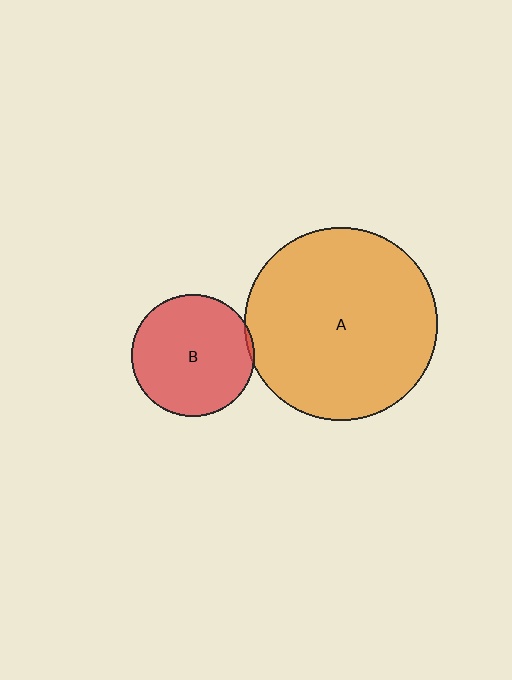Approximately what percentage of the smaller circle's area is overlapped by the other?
Approximately 5%.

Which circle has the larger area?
Circle A (orange).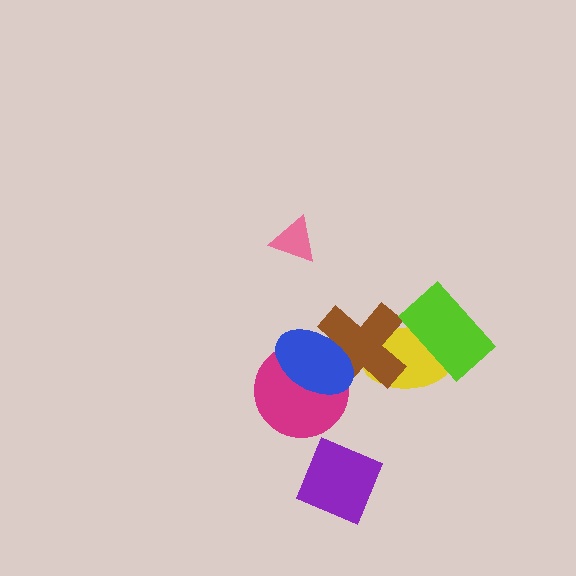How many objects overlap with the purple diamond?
0 objects overlap with the purple diamond.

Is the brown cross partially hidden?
Yes, it is partially covered by another shape.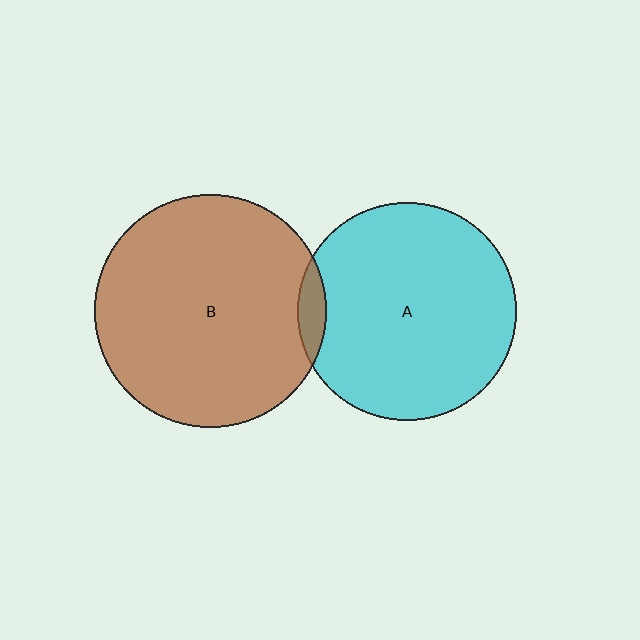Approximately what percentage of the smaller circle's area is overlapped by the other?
Approximately 5%.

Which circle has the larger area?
Circle B (brown).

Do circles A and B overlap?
Yes.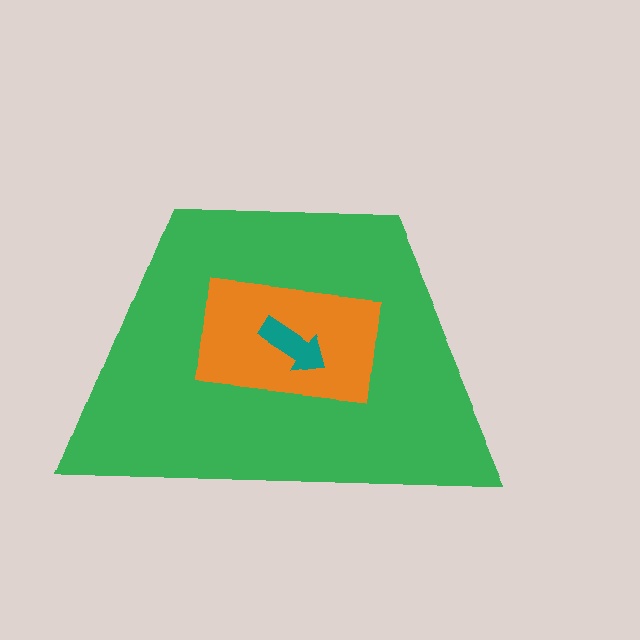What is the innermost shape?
The teal arrow.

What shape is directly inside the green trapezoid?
The orange rectangle.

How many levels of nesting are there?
3.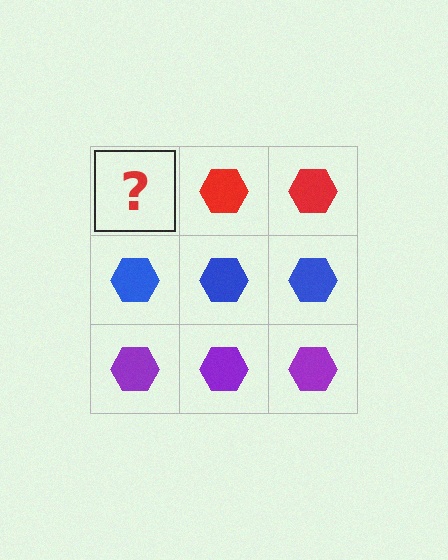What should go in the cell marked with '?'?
The missing cell should contain a red hexagon.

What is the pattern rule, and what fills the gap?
The rule is that each row has a consistent color. The gap should be filled with a red hexagon.